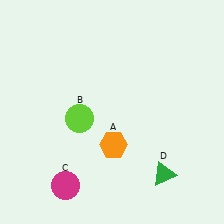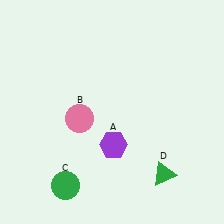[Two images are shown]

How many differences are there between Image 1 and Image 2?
There are 3 differences between the two images.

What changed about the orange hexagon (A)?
In Image 1, A is orange. In Image 2, it changed to purple.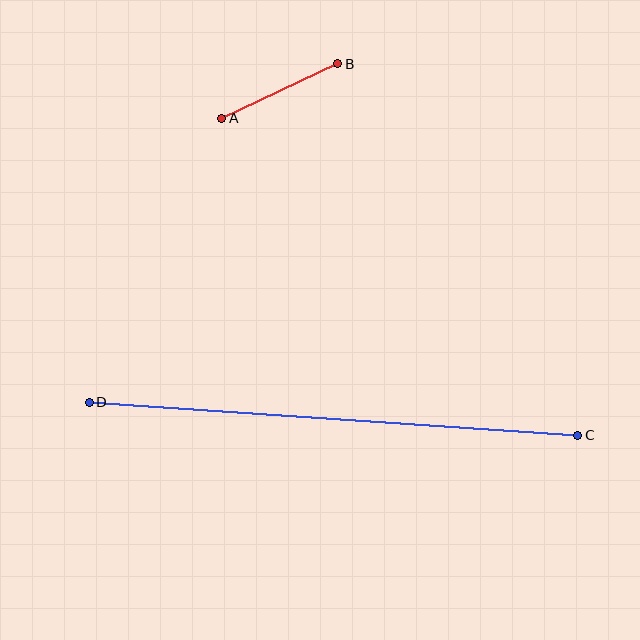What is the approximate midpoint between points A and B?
The midpoint is at approximately (280, 91) pixels.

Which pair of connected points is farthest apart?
Points C and D are farthest apart.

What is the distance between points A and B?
The distance is approximately 128 pixels.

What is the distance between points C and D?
The distance is approximately 489 pixels.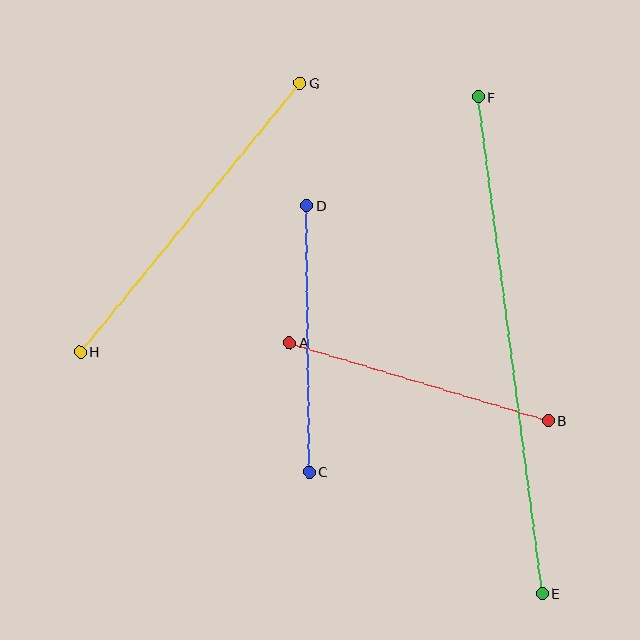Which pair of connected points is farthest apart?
Points E and F are farthest apart.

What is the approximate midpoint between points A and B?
The midpoint is at approximately (419, 381) pixels.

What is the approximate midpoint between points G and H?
The midpoint is at approximately (190, 217) pixels.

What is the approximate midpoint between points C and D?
The midpoint is at approximately (308, 339) pixels.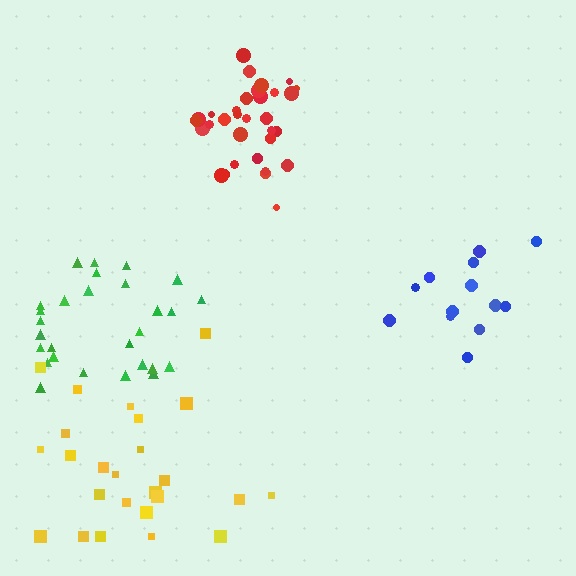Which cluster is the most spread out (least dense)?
Yellow.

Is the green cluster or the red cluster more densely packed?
Red.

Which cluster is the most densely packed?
Red.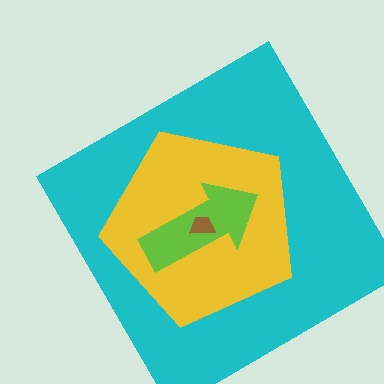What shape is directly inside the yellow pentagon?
The lime arrow.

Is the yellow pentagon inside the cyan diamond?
Yes.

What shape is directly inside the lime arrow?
The brown trapezoid.